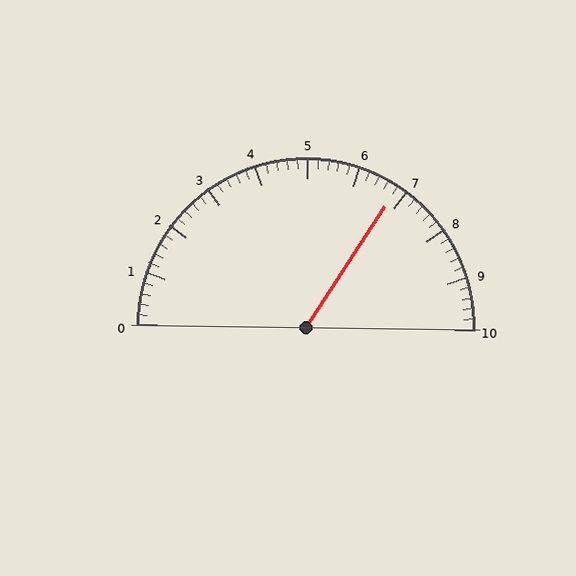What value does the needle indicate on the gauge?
The needle indicates approximately 6.8.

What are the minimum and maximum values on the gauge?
The gauge ranges from 0 to 10.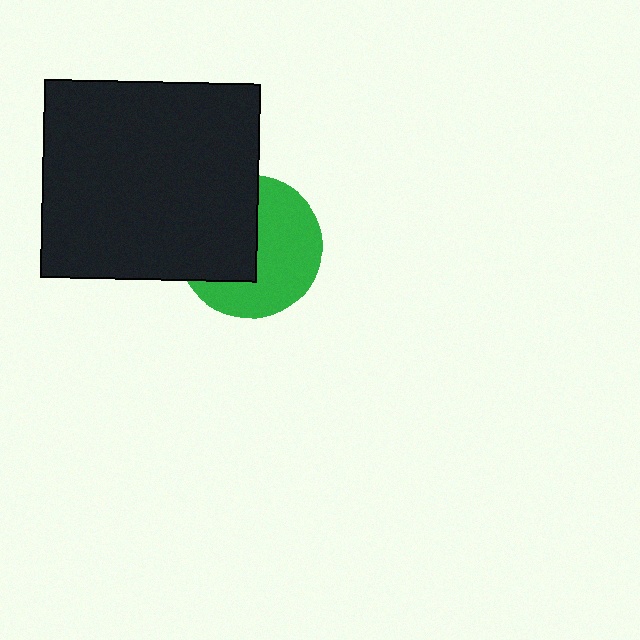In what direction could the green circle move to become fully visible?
The green circle could move right. That would shift it out from behind the black rectangle entirely.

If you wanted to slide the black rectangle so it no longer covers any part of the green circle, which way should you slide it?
Slide it left — that is the most direct way to separate the two shapes.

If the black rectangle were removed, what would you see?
You would see the complete green circle.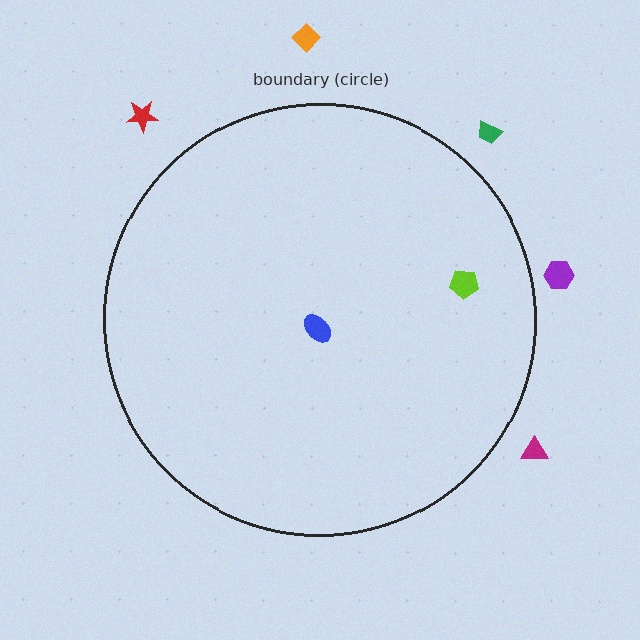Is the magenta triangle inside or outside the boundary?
Outside.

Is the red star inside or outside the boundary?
Outside.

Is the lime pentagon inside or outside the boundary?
Inside.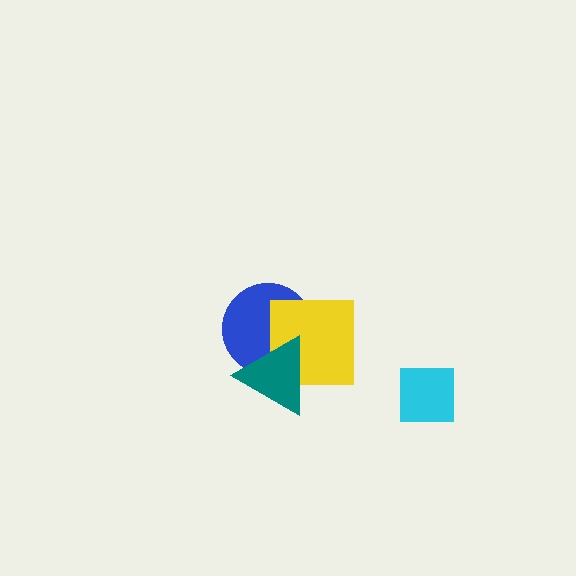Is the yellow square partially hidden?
Yes, it is partially covered by another shape.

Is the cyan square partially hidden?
No, no other shape covers it.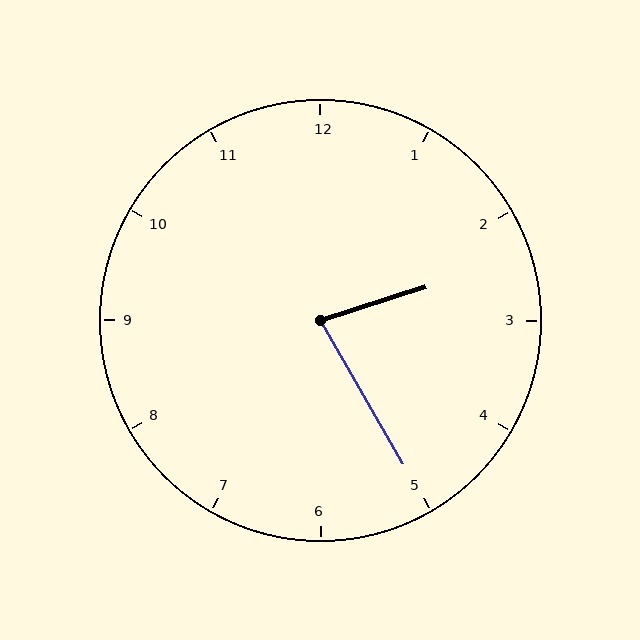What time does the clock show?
2:25.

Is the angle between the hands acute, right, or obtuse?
It is acute.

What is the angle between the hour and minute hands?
Approximately 78 degrees.